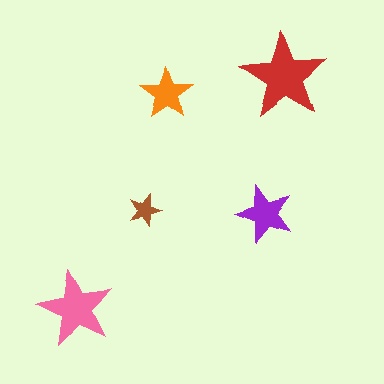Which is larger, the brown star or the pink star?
The pink one.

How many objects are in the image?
There are 5 objects in the image.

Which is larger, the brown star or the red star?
The red one.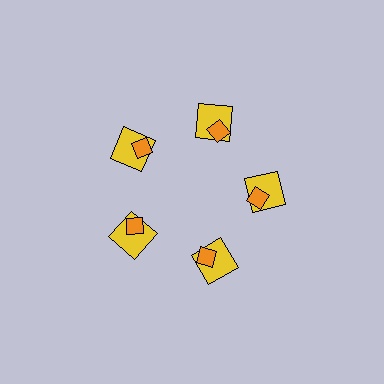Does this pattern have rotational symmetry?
Yes, this pattern has 5-fold rotational symmetry. It looks the same after rotating 72 degrees around the center.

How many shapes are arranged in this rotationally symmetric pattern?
There are 10 shapes, arranged in 5 groups of 2.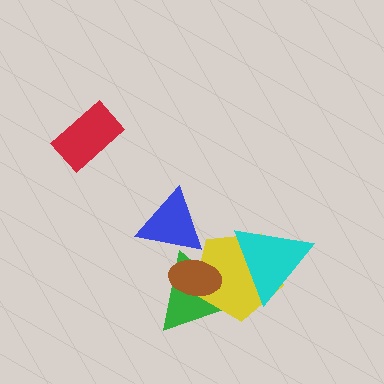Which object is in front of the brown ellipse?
The blue triangle is in front of the brown ellipse.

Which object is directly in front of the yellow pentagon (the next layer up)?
The brown ellipse is directly in front of the yellow pentagon.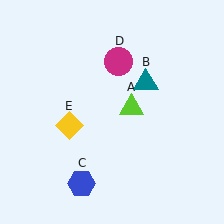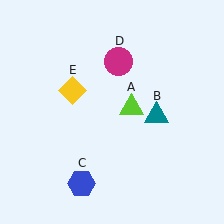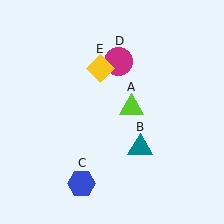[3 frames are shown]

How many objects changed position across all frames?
2 objects changed position: teal triangle (object B), yellow diamond (object E).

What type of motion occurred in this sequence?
The teal triangle (object B), yellow diamond (object E) rotated clockwise around the center of the scene.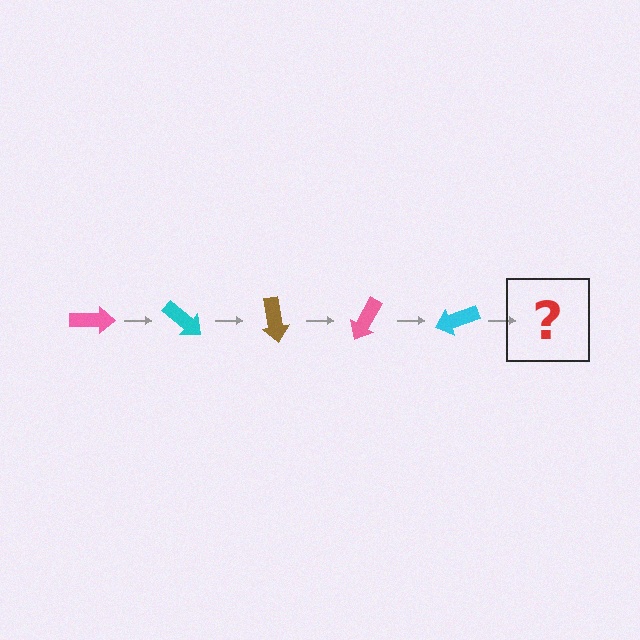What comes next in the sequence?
The next element should be a brown arrow, rotated 200 degrees from the start.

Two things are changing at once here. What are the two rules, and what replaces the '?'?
The two rules are that it rotates 40 degrees each step and the color cycles through pink, cyan, and brown. The '?' should be a brown arrow, rotated 200 degrees from the start.